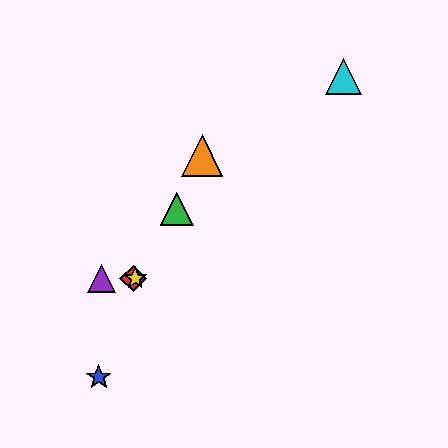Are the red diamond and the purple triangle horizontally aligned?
Yes, both are at y≈279.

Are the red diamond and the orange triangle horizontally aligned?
No, the red diamond is at y≈279 and the orange triangle is at y≈156.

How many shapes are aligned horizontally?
3 shapes (the red diamond, the yellow star, the purple triangle) are aligned horizontally.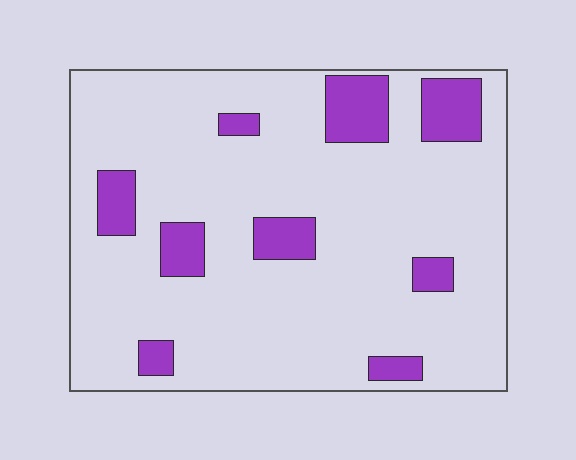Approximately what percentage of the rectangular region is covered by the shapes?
Approximately 15%.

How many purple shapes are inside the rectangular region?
9.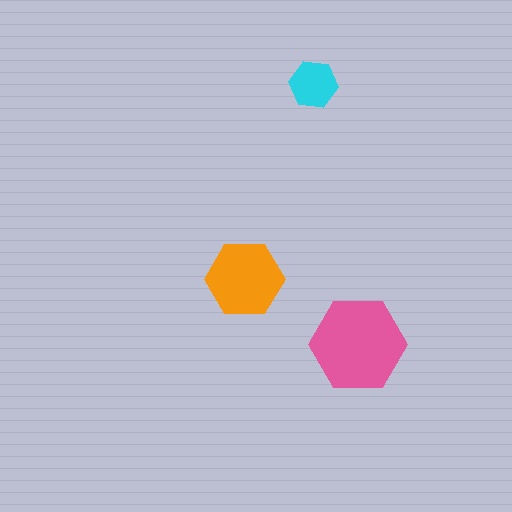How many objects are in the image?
There are 3 objects in the image.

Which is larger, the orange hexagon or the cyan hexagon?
The orange one.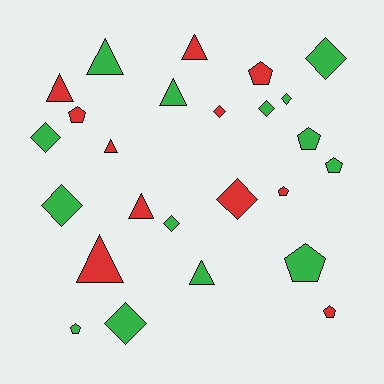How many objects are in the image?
There are 25 objects.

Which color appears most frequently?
Green, with 14 objects.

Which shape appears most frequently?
Diamond, with 9 objects.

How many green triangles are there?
There are 3 green triangles.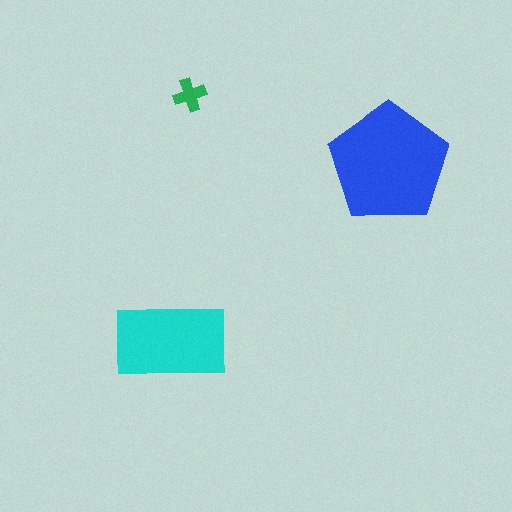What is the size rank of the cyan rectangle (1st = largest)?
2nd.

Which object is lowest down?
The cyan rectangle is bottommost.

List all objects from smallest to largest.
The green cross, the cyan rectangle, the blue pentagon.